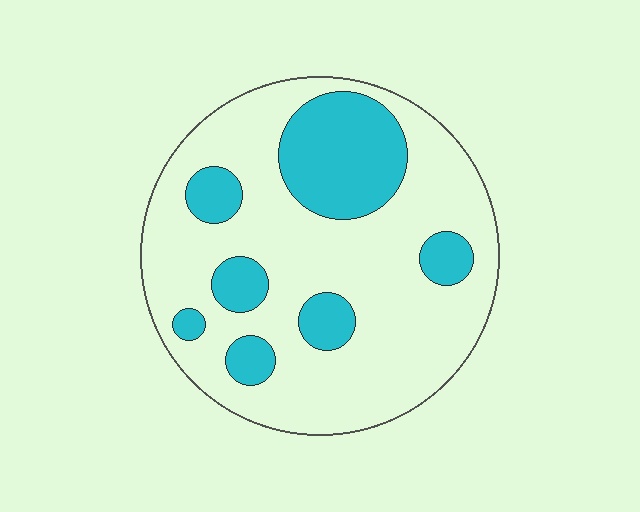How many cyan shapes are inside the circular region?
7.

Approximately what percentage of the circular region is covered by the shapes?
Approximately 25%.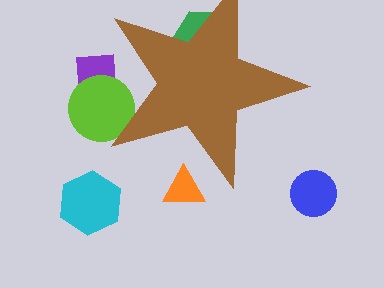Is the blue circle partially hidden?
No, the blue circle is fully visible.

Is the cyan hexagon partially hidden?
No, the cyan hexagon is fully visible.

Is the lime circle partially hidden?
Yes, the lime circle is partially hidden behind the brown star.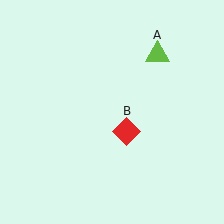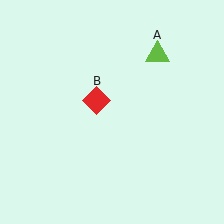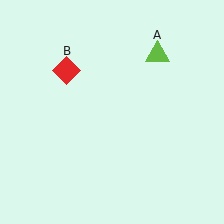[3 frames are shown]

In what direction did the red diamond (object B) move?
The red diamond (object B) moved up and to the left.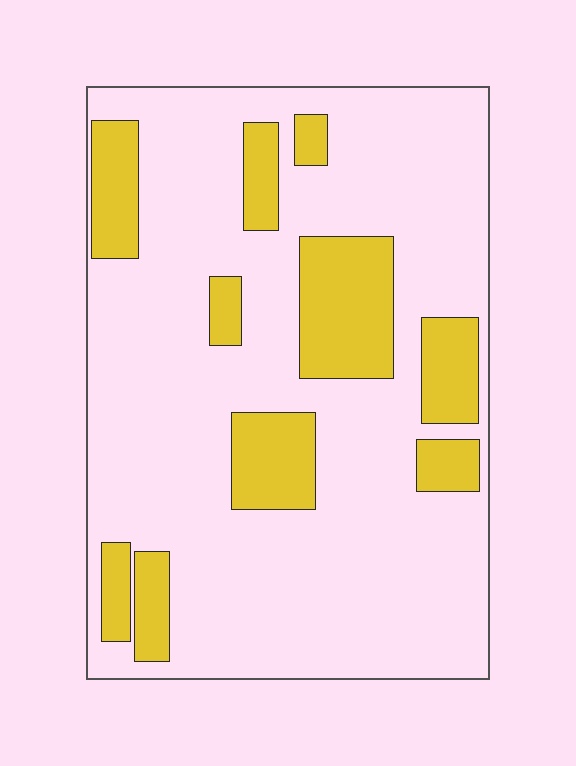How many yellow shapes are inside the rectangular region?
10.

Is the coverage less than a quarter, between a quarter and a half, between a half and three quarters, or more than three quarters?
Less than a quarter.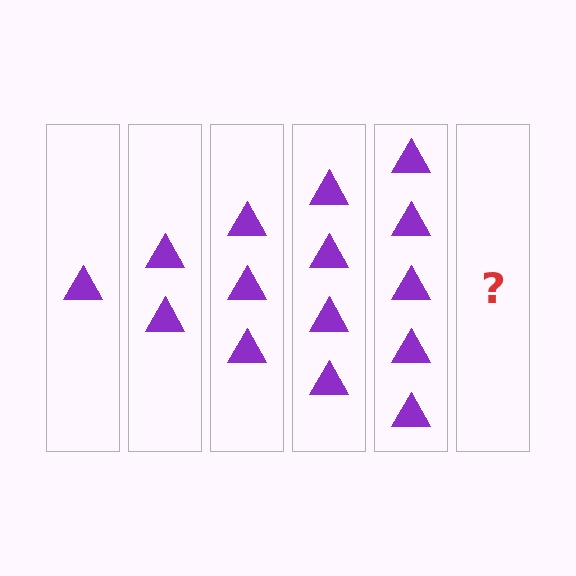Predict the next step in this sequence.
The next step is 6 triangles.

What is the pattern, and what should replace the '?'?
The pattern is that each step adds one more triangle. The '?' should be 6 triangles.